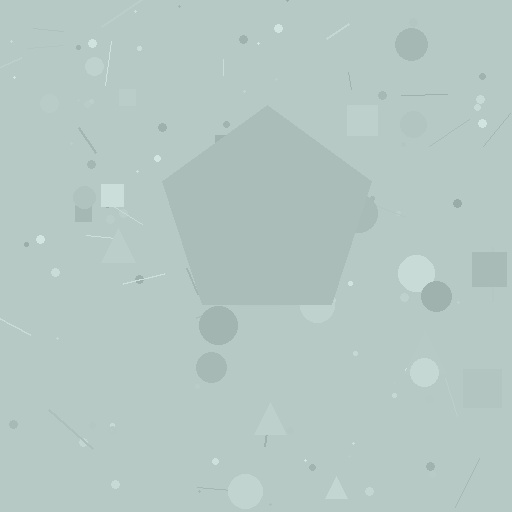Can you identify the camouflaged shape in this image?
The camouflaged shape is a pentagon.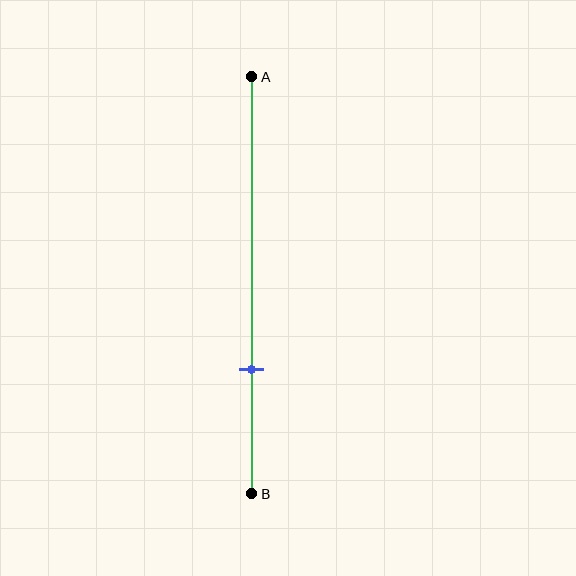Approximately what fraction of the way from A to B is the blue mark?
The blue mark is approximately 70% of the way from A to B.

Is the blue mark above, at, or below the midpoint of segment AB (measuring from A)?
The blue mark is below the midpoint of segment AB.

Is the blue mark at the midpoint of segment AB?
No, the mark is at about 70% from A, not at the 50% midpoint.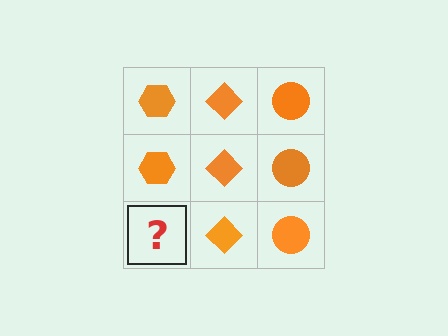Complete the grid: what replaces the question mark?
The question mark should be replaced with an orange hexagon.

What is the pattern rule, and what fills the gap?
The rule is that each column has a consistent shape. The gap should be filled with an orange hexagon.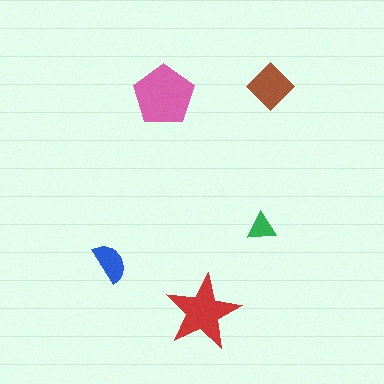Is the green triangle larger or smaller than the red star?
Smaller.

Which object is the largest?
The pink pentagon.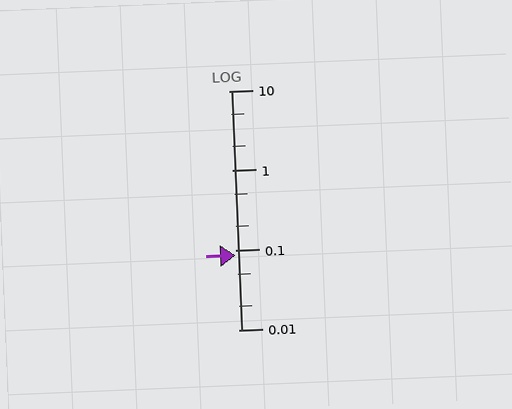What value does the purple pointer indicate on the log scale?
The pointer indicates approximately 0.085.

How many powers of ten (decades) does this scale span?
The scale spans 3 decades, from 0.01 to 10.